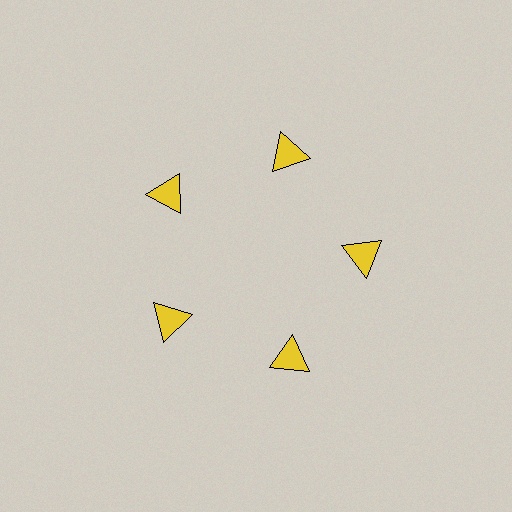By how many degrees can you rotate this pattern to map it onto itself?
The pattern maps onto itself every 72 degrees of rotation.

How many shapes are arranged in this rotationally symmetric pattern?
There are 5 shapes, arranged in 5 groups of 1.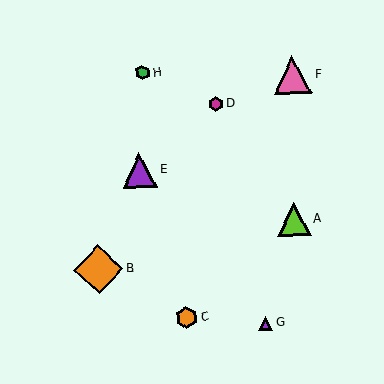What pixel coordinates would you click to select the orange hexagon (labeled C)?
Click at (186, 318) to select the orange hexagon C.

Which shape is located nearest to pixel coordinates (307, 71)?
The pink triangle (labeled F) at (292, 75) is nearest to that location.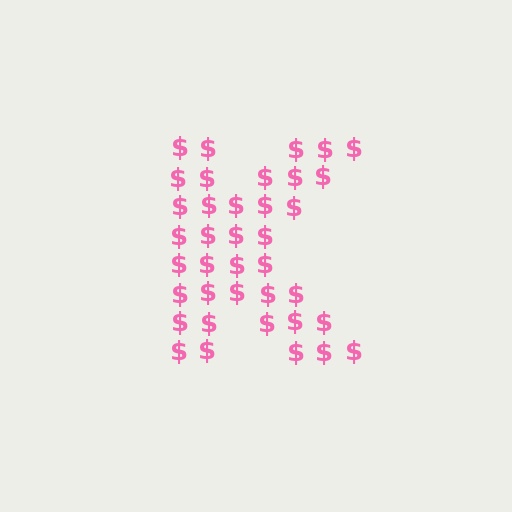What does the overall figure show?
The overall figure shows the letter K.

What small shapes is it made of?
It is made of small dollar signs.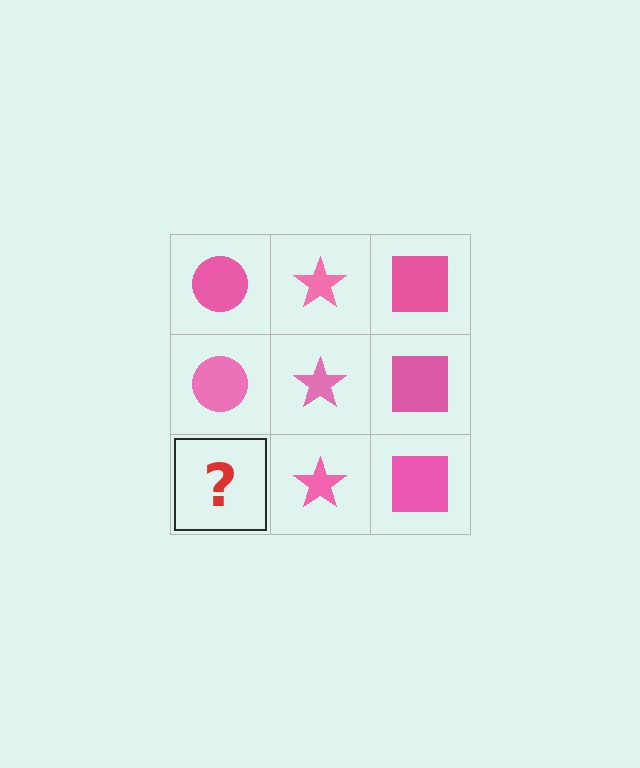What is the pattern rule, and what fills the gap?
The rule is that each column has a consistent shape. The gap should be filled with a pink circle.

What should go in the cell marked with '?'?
The missing cell should contain a pink circle.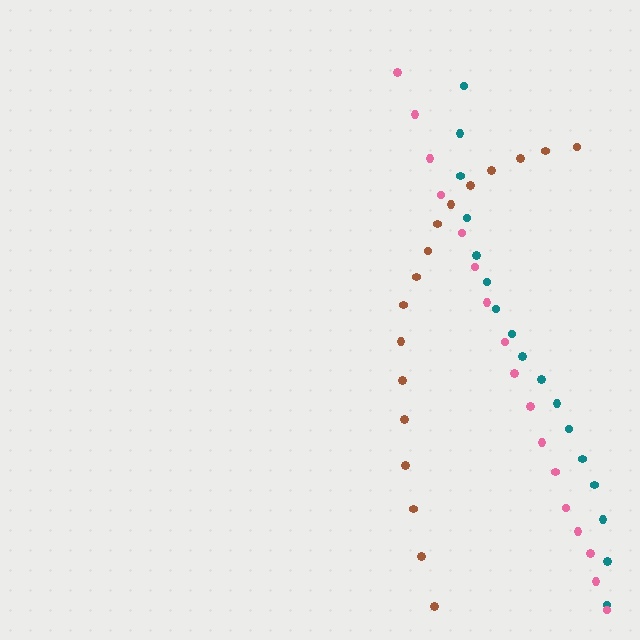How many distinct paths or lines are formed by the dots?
There are 3 distinct paths.